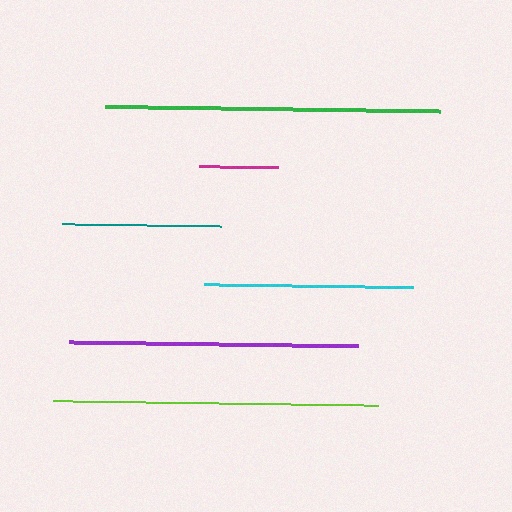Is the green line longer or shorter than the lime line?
The green line is longer than the lime line.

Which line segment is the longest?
The green line is the longest at approximately 335 pixels.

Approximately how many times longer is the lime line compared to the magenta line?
The lime line is approximately 4.1 times the length of the magenta line.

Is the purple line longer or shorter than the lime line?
The lime line is longer than the purple line.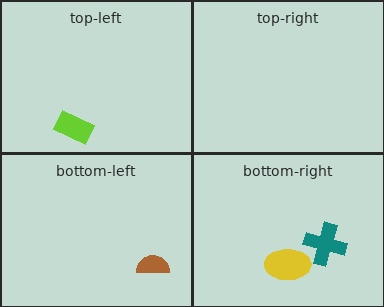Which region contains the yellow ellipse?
The bottom-right region.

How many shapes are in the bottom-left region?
1.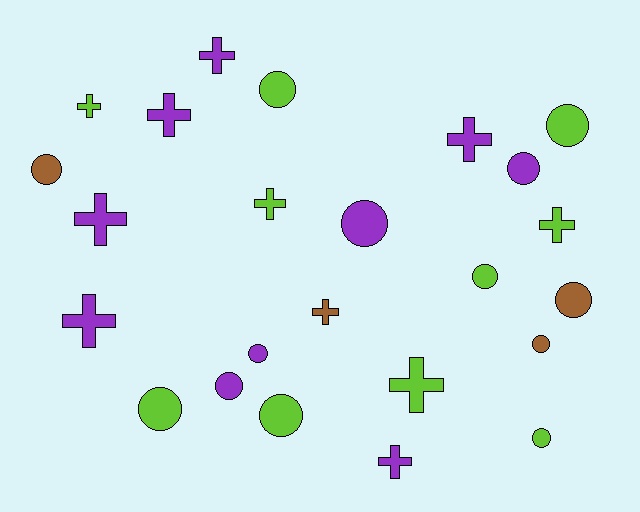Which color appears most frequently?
Purple, with 10 objects.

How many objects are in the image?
There are 24 objects.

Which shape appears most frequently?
Circle, with 13 objects.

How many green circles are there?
There are no green circles.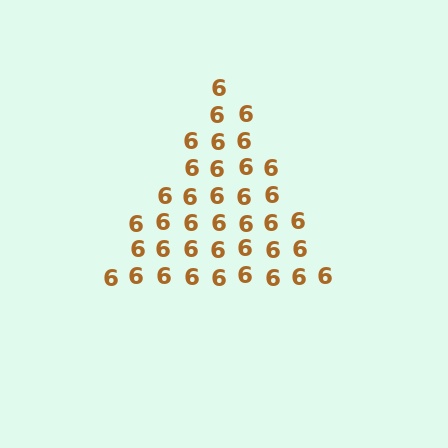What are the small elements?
The small elements are digit 6's.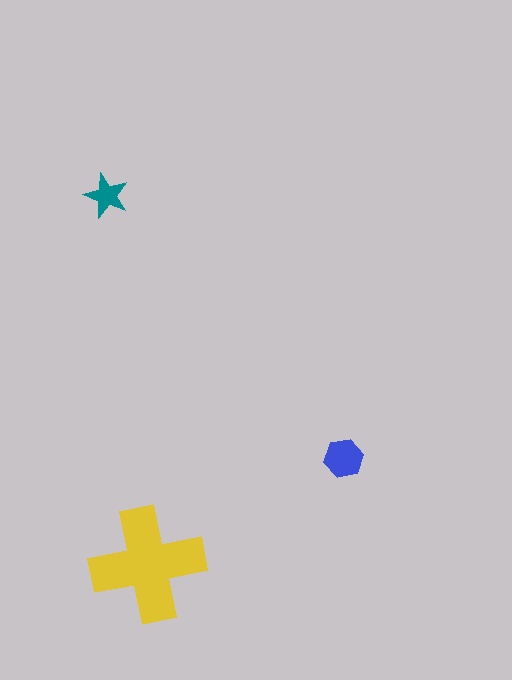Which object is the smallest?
The teal star.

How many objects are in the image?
There are 3 objects in the image.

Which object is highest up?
The teal star is topmost.